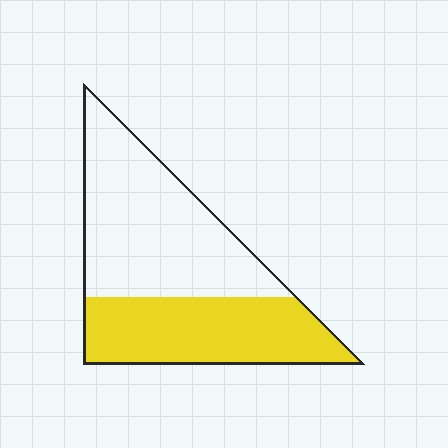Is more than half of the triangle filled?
No.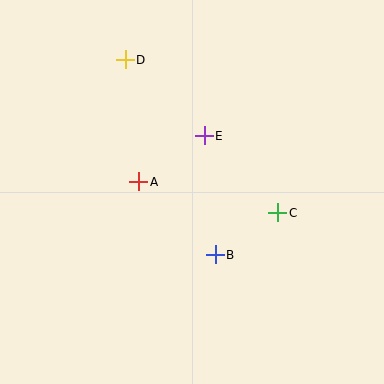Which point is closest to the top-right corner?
Point E is closest to the top-right corner.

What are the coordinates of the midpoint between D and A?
The midpoint between D and A is at (132, 121).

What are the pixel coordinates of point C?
Point C is at (278, 213).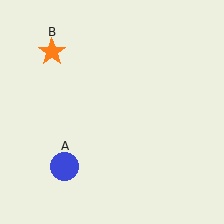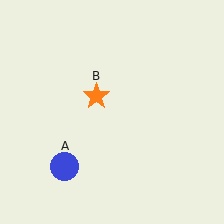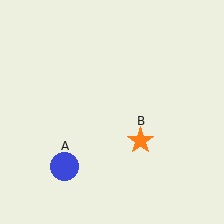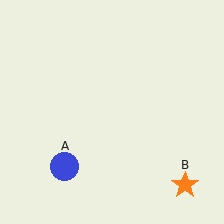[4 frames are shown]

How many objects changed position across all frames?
1 object changed position: orange star (object B).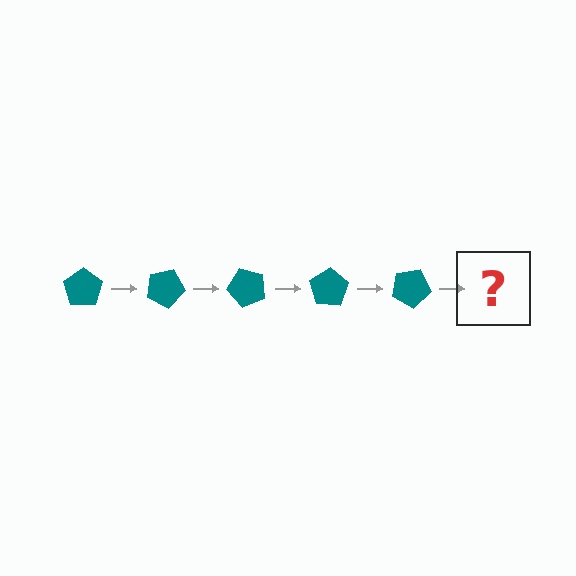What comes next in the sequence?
The next element should be a teal pentagon rotated 125 degrees.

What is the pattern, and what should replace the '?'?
The pattern is that the pentagon rotates 25 degrees each step. The '?' should be a teal pentagon rotated 125 degrees.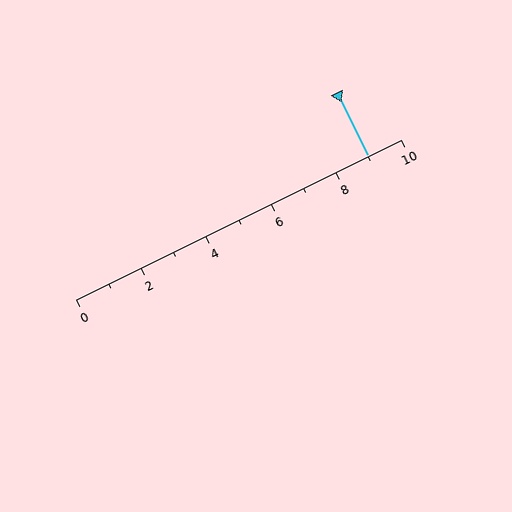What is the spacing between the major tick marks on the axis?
The major ticks are spaced 2 apart.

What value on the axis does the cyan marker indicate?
The marker indicates approximately 9.